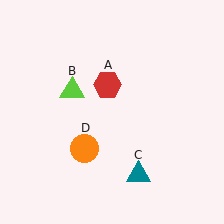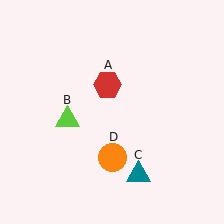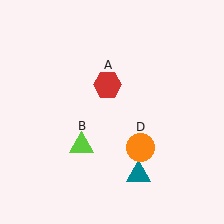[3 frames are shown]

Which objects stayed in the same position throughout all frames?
Red hexagon (object A) and teal triangle (object C) remained stationary.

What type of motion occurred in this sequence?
The lime triangle (object B), orange circle (object D) rotated counterclockwise around the center of the scene.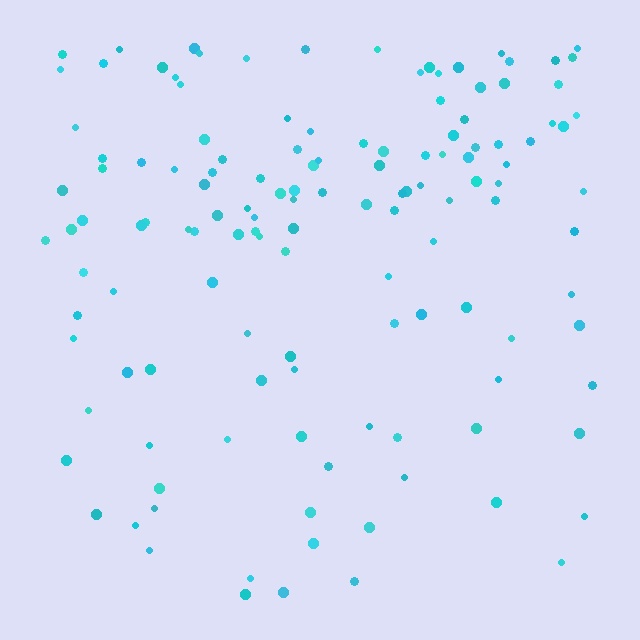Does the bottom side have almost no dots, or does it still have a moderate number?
Still a moderate number, just noticeably fewer than the top.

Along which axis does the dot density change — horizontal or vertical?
Vertical.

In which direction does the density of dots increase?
From bottom to top, with the top side densest.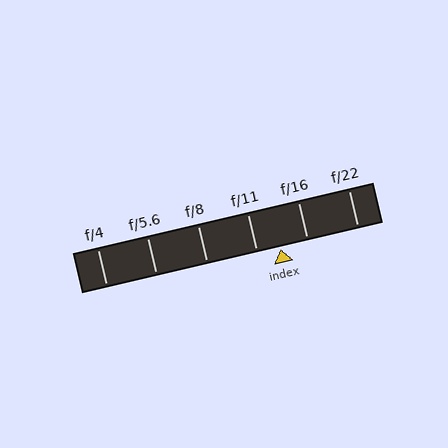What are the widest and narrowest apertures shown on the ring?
The widest aperture shown is f/4 and the narrowest is f/22.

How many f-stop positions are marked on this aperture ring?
There are 6 f-stop positions marked.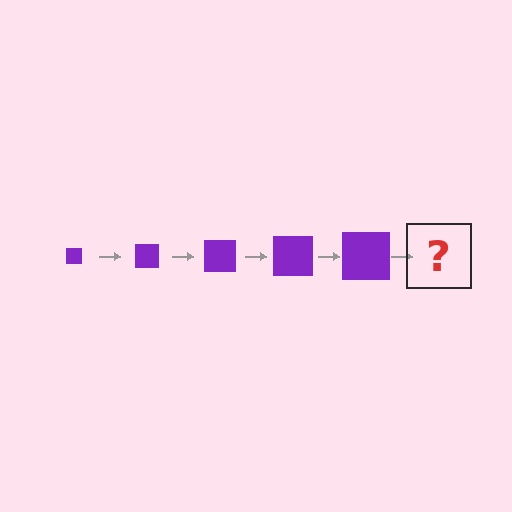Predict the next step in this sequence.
The next step is a purple square, larger than the previous one.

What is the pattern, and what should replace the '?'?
The pattern is that the square gets progressively larger each step. The '?' should be a purple square, larger than the previous one.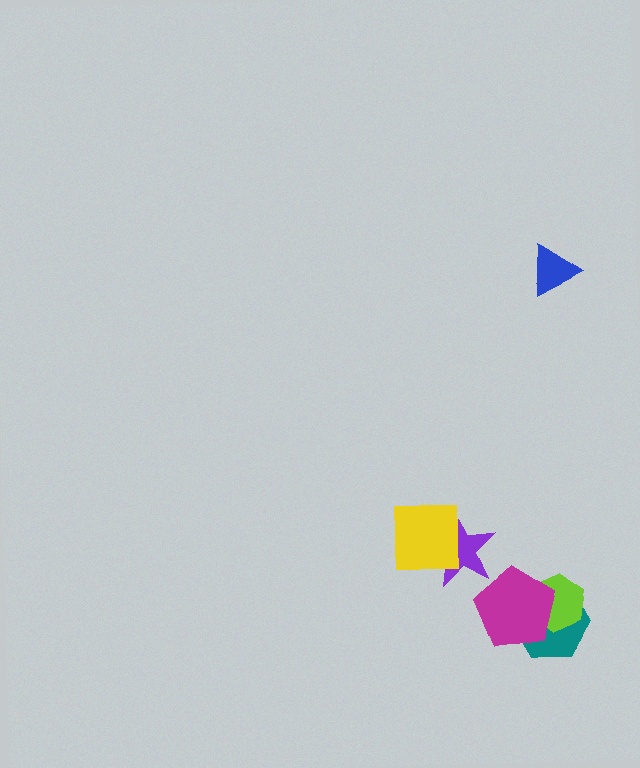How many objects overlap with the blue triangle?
0 objects overlap with the blue triangle.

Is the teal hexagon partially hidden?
Yes, it is partially covered by another shape.